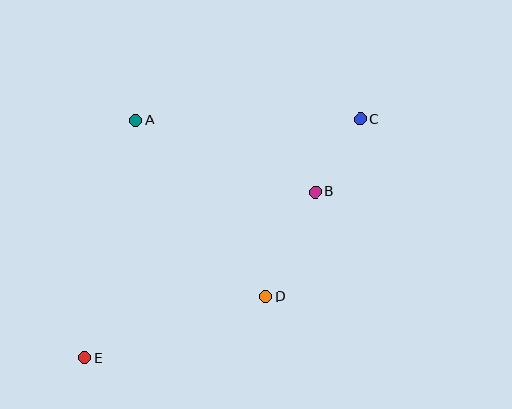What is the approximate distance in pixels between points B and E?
The distance between B and E is approximately 284 pixels.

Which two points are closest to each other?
Points B and C are closest to each other.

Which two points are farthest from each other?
Points C and E are farthest from each other.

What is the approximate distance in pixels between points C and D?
The distance between C and D is approximately 201 pixels.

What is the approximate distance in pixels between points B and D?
The distance between B and D is approximately 116 pixels.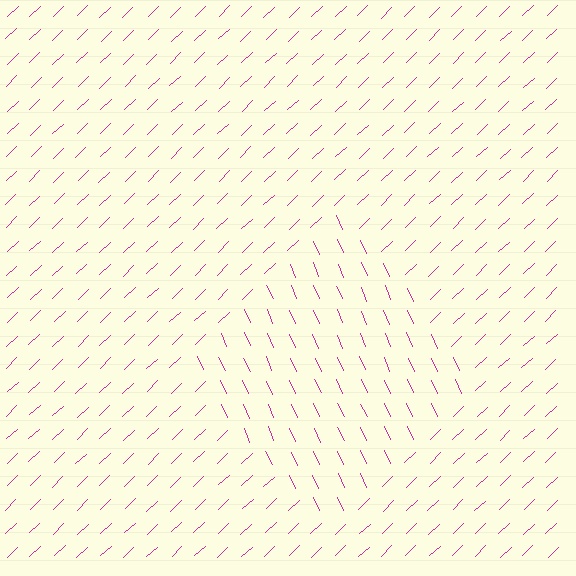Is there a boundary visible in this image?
Yes, there is a texture boundary formed by a change in line orientation.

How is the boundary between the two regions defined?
The boundary is defined purely by a change in line orientation (approximately 70 degrees difference). All lines are the same color and thickness.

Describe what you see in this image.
The image is filled with small magenta line segments. A diamond region in the image has lines oriented differently from the surrounding lines, creating a visible texture boundary.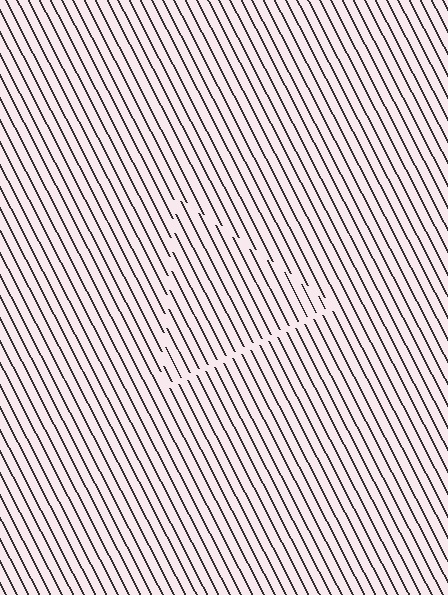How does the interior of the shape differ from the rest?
The interior of the shape contains the same grating, shifted by half a period — the contour is defined by the phase discontinuity where line-ends from the inner and outer gratings abut.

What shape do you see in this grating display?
An illusory triangle. The interior of the shape contains the same grating, shifted by half a period — the contour is defined by the phase discontinuity where line-ends from the inner and outer gratings abut.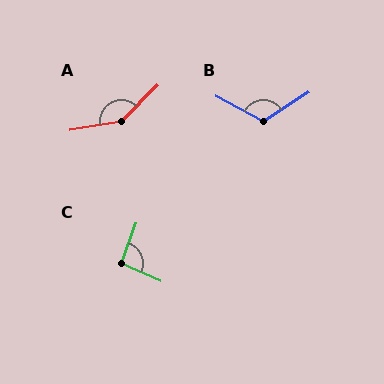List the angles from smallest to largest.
C (94°), B (119°), A (144°).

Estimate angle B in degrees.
Approximately 119 degrees.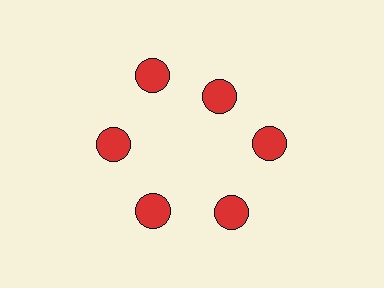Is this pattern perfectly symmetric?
No. The 6 red circles are arranged in a ring, but one element near the 1 o'clock position is pulled inward toward the center, breaking the 6-fold rotational symmetry.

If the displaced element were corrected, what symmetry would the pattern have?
It would have 6-fold rotational symmetry — the pattern would map onto itself every 60 degrees.